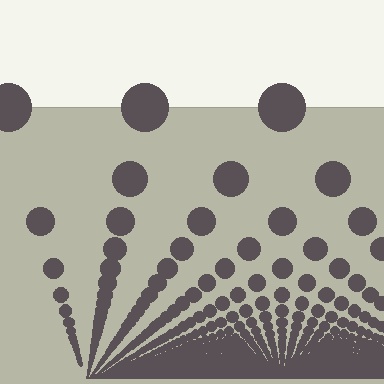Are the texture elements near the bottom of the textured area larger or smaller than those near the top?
Smaller. The gradient is inverted — elements near the bottom are smaller and denser.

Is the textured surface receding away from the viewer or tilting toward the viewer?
The surface appears to tilt toward the viewer. Texture elements get larger and sparser toward the top.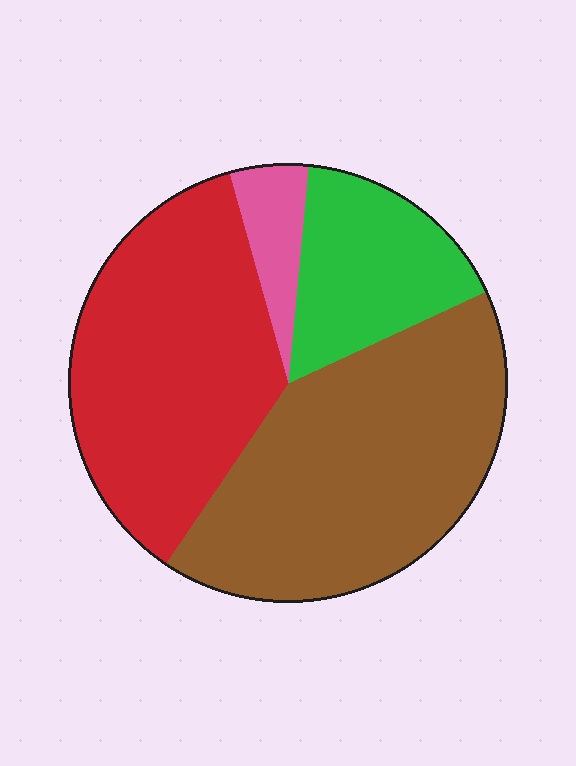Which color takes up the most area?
Brown, at roughly 40%.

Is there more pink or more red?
Red.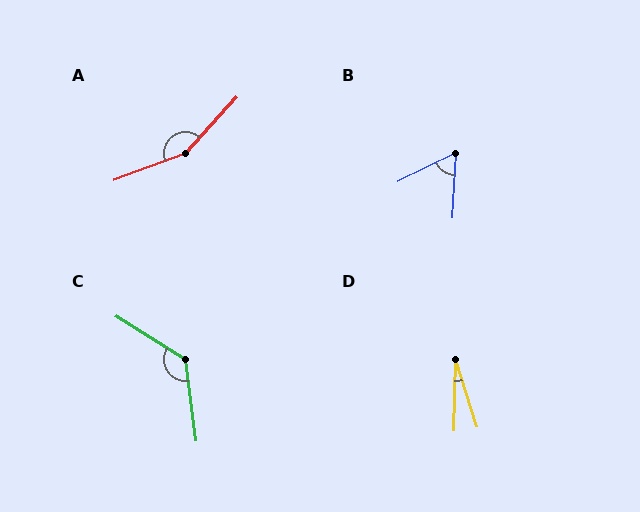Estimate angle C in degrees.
Approximately 130 degrees.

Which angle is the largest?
A, at approximately 152 degrees.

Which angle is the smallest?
D, at approximately 19 degrees.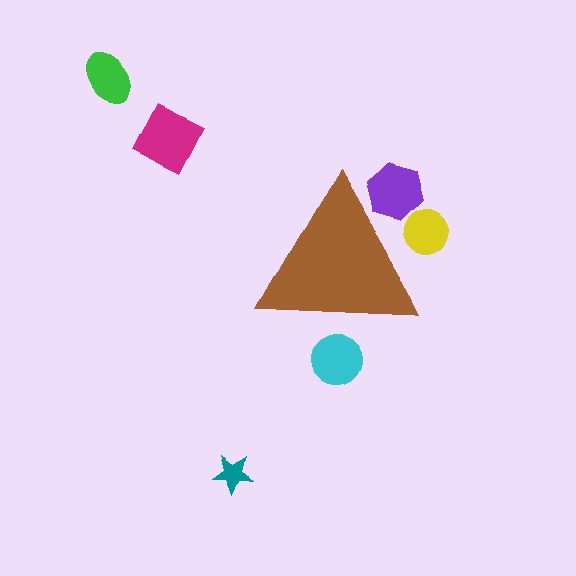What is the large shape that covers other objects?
A brown triangle.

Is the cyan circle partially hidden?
Yes, the cyan circle is partially hidden behind the brown triangle.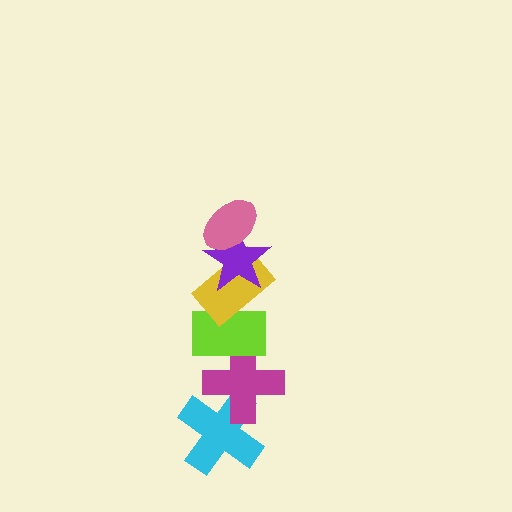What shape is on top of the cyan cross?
The magenta cross is on top of the cyan cross.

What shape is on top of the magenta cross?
The lime rectangle is on top of the magenta cross.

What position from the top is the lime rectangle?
The lime rectangle is 4th from the top.